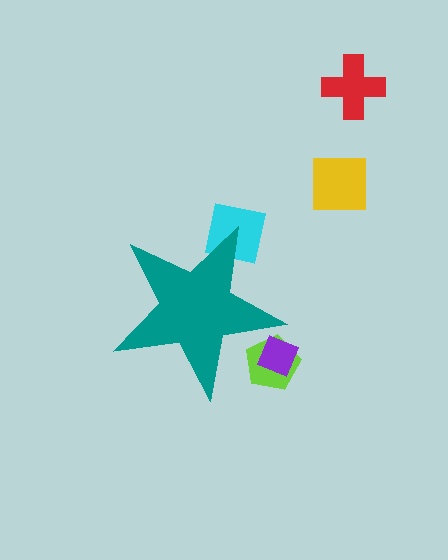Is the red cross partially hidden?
No, the red cross is fully visible.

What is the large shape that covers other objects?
A teal star.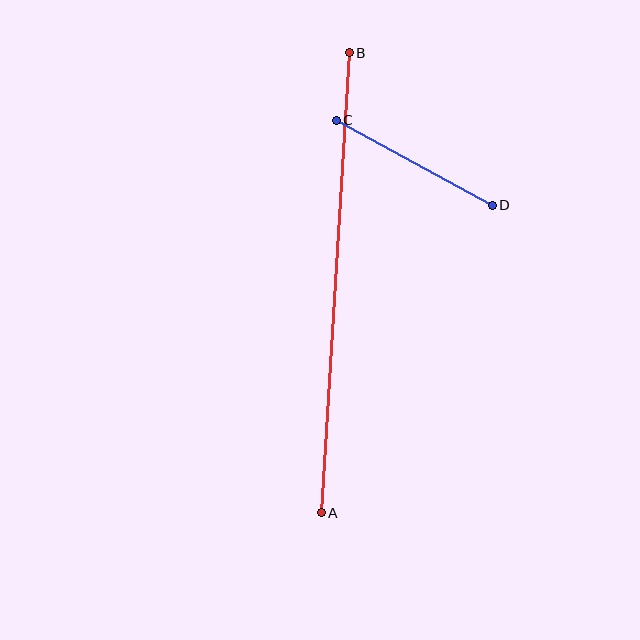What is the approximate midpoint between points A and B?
The midpoint is at approximately (335, 283) pixels.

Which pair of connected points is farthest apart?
Points A and B are farthest apart.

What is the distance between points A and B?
The distance is approximately 461 pixels.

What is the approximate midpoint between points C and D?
The midpoint is at approximately (414, 163) pixels.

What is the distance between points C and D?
The distance is approximately 177 pixels.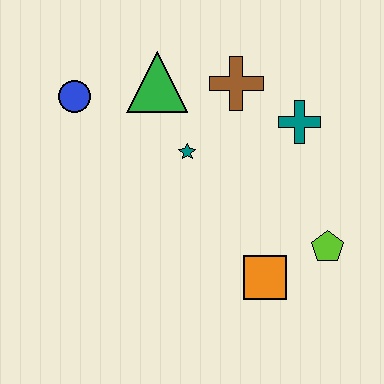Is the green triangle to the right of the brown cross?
No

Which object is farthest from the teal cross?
The blue circle is farthest from the teal cross.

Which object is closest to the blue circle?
The green triangle is closest to the blue circle.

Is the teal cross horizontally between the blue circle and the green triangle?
No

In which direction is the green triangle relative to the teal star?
The green triangle is above the teal star.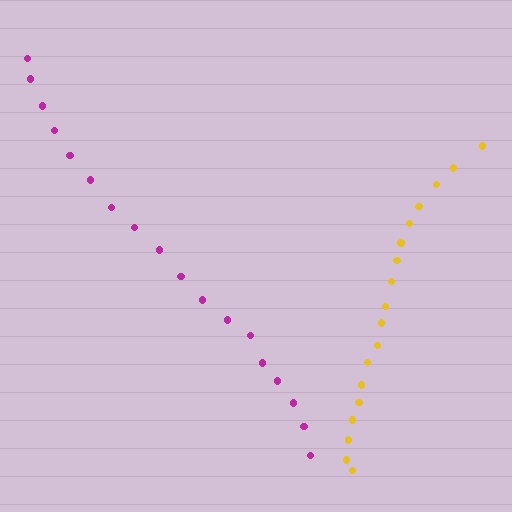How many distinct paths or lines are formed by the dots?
There are 2 distinct paths.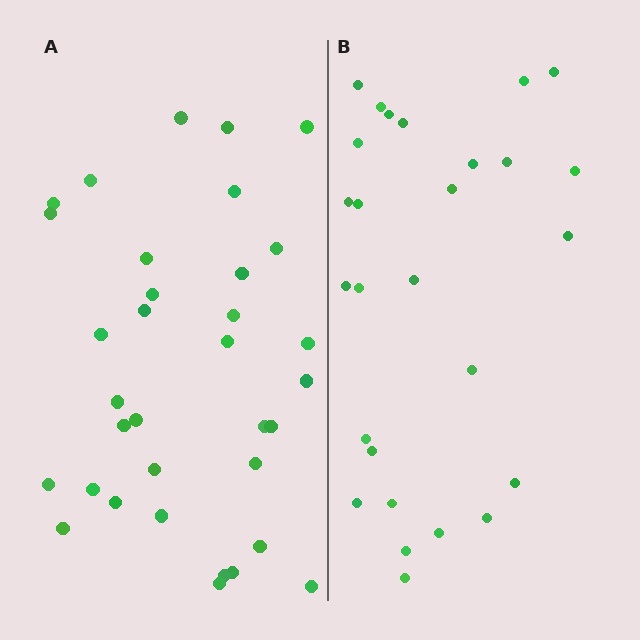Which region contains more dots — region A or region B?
Region A (the left region) has more dots.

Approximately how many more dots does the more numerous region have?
Region A has roughly 8 or so more dots than region B.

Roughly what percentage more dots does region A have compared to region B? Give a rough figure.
About 25% more.